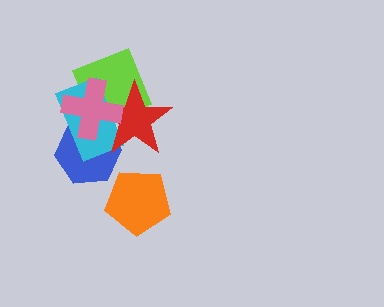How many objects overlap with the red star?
4 objects overlap with the red star.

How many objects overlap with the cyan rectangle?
4 objects overlap with the cyan rectangle.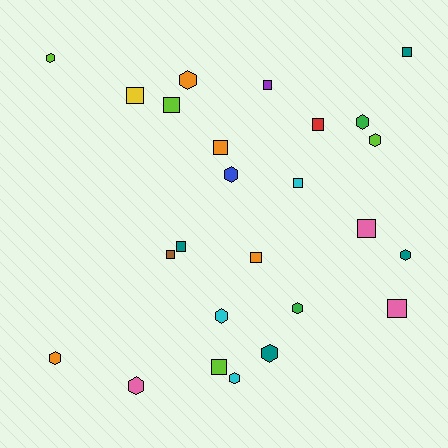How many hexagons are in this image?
There are 12 hexagons.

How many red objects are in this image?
There is 1 red object.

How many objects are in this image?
There are 25 objects.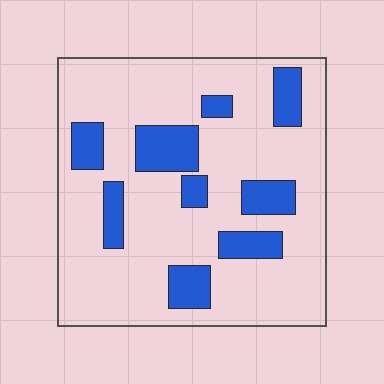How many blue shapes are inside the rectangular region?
9.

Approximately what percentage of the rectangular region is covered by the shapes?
Approximately 20%.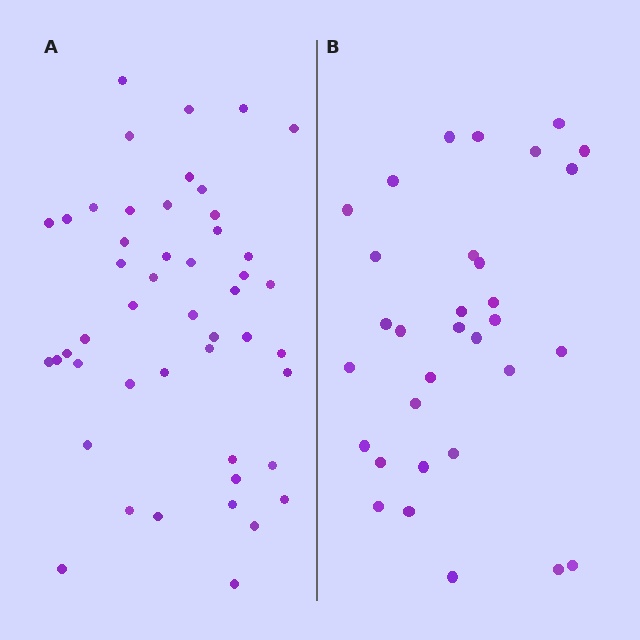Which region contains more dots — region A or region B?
Region A (the left region) has more dots.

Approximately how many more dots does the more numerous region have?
Region A has approximately 15 more dots than region B.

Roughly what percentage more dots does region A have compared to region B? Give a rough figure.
About 50% more.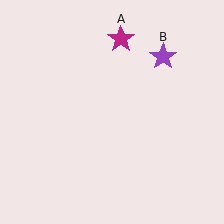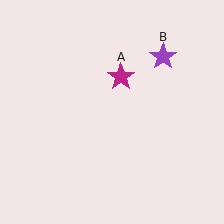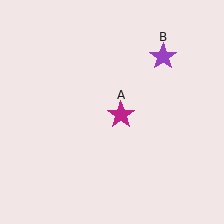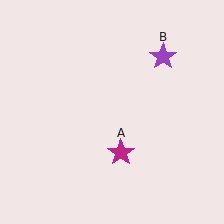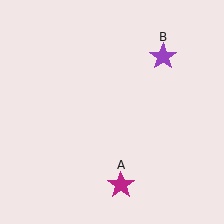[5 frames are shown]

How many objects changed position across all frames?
1 object changed position: magenta star (object A).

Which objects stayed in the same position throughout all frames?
Purple star (object B) remained stationary.